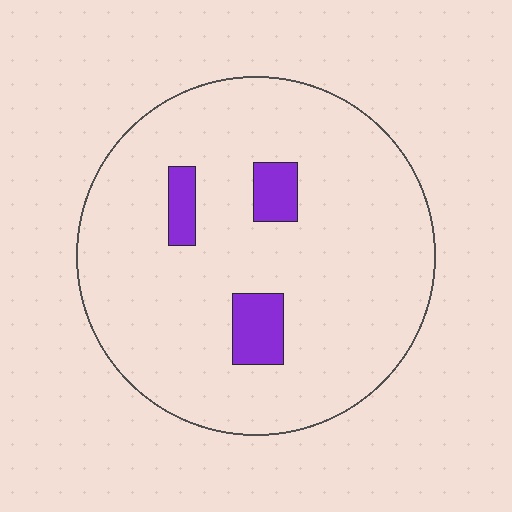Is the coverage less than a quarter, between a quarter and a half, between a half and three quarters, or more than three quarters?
Less than a quarter.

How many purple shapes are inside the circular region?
3.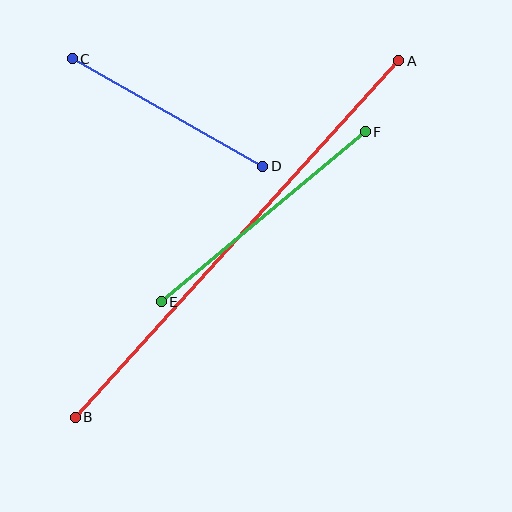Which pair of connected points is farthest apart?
Points A and B are farthest apart.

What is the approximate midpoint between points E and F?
The midpoint is at approximately (263, 217) pixels.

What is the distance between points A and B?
The distance is approximately 481 pixels.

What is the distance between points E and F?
The distance is approximately 266 pixels.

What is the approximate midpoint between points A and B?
The midpoint is at approximately (237, 239) pixels.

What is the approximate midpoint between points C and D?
The midpoint is at approximately (167, 112) pixels.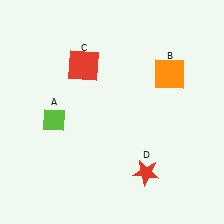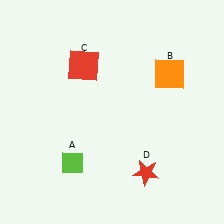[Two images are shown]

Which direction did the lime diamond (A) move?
The lime diamond (A) moved down.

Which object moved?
The lime diamond (A) moved down.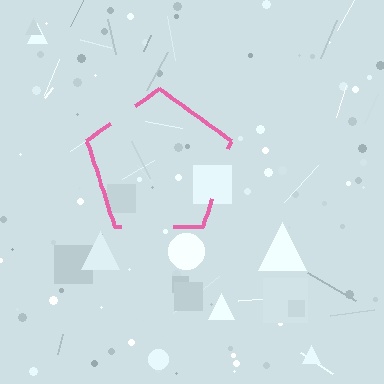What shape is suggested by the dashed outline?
The dashed outline suggests a pentagon.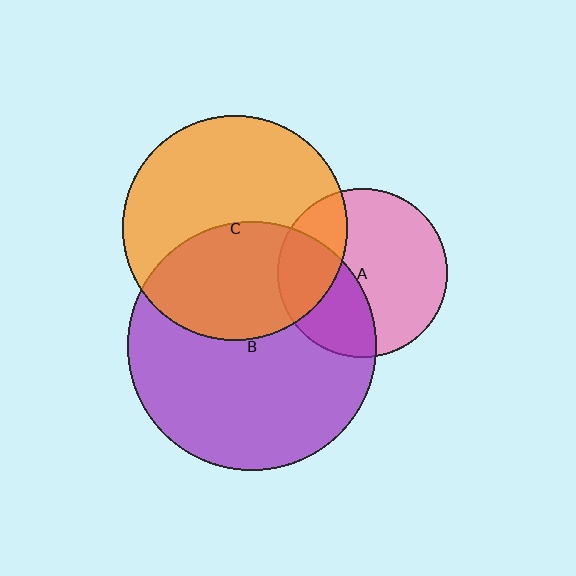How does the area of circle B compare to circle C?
Approximately 1.2 times.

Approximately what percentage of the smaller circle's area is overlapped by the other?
Approximately 35%.